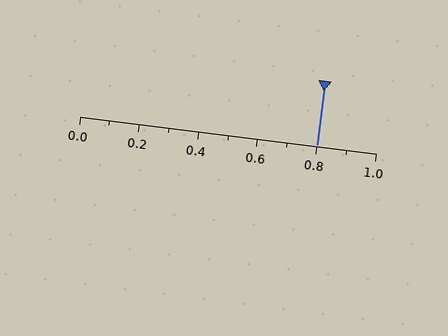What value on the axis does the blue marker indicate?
The marker indicates approximately 0.8.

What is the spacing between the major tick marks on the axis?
The major ticks are spaced 0.2 apart.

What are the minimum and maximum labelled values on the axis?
The axis runs from 0.0 to 1.0.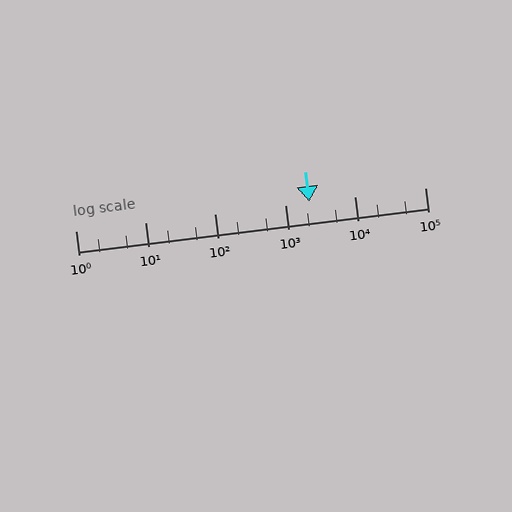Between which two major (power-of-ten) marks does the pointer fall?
The pointer is between 1000 and 10000.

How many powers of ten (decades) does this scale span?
The scale spans 5 decades, from 1 to 100000.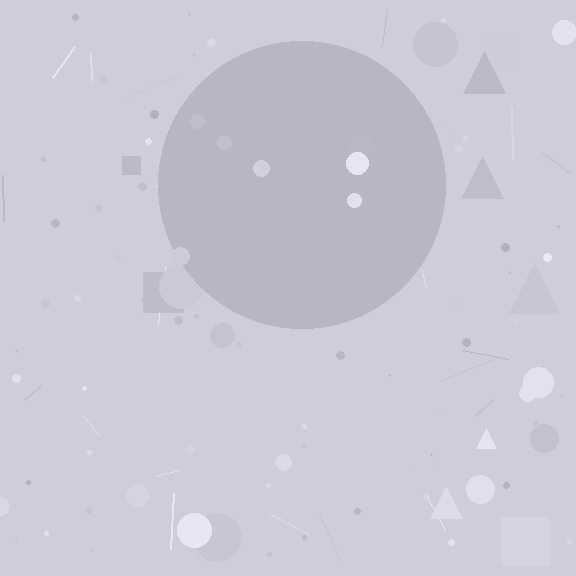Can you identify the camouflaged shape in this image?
The camouflaged shape is a circle.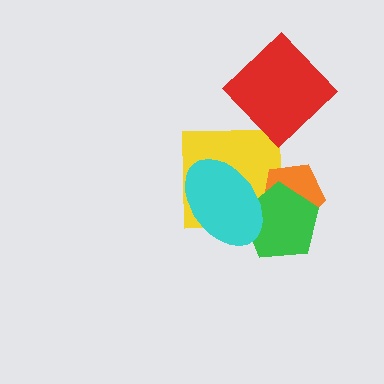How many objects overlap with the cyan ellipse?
3 objects overlap with the cyan ellipse.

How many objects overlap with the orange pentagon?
3 objects overlap with the orange pentagon.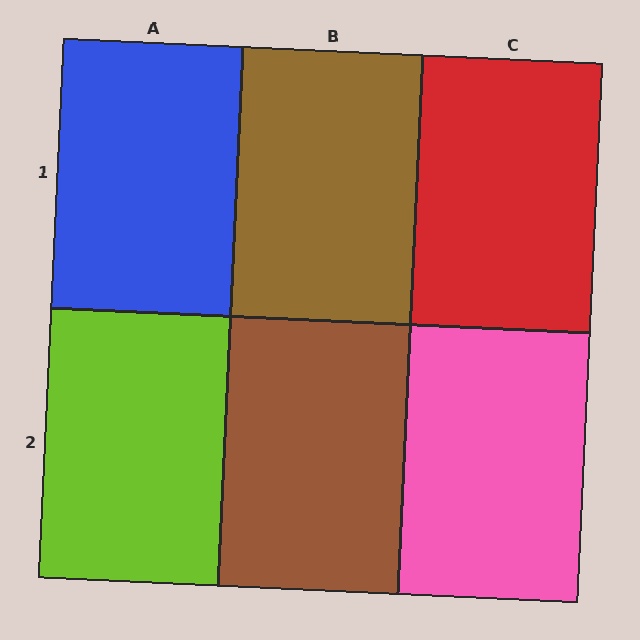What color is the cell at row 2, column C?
Pink.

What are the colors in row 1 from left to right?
Blue, brown, red.